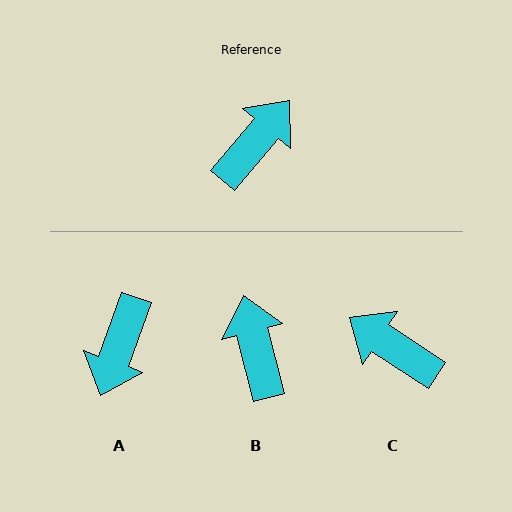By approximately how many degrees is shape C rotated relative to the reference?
Approximately 97 degrees counter-clockwise.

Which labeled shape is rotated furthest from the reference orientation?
A, about 160 degrees away.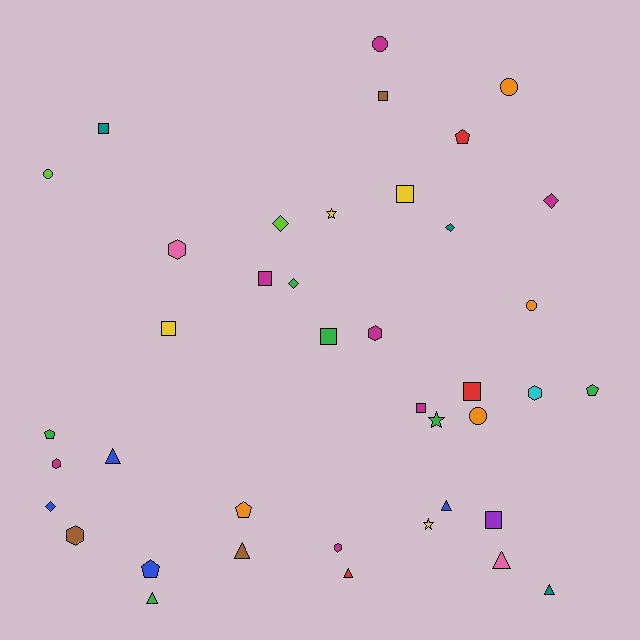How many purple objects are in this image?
There is 1 purple object.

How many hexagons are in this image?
There are 6 hexagons.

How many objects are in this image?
There are 40 objects.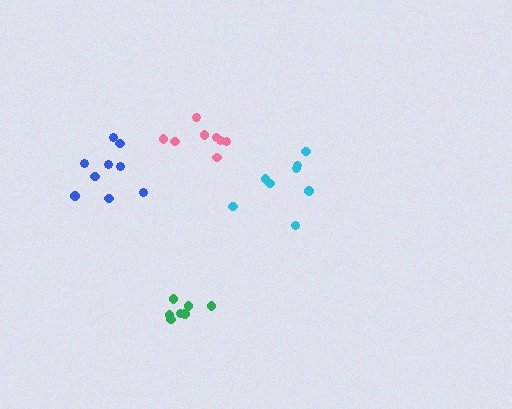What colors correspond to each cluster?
The clusters are colored: blue, cyan, green, pink.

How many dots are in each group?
Group 1: 9 dots, Group 2: 8 dots, Group 3: 7 dots, Group 4: 8 dots (32 total).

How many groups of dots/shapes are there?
There are 4 groups.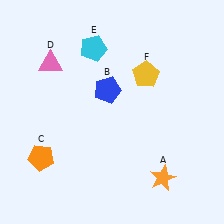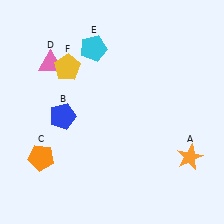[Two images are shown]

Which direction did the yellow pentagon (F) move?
The yellow pentagon (F) moved left.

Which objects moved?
The objects that moved are: the orange star (A), the blue pentagon (B), the yellow pentagon (F).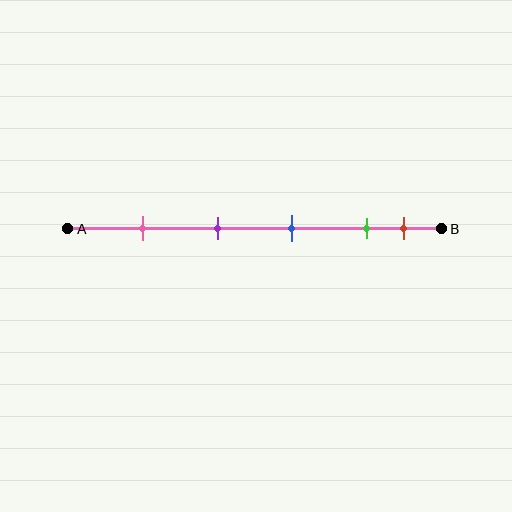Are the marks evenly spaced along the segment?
No, the marks are not evenly spaced.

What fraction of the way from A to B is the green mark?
The green mark is approximately 80% (0.8) of the way from A to B.